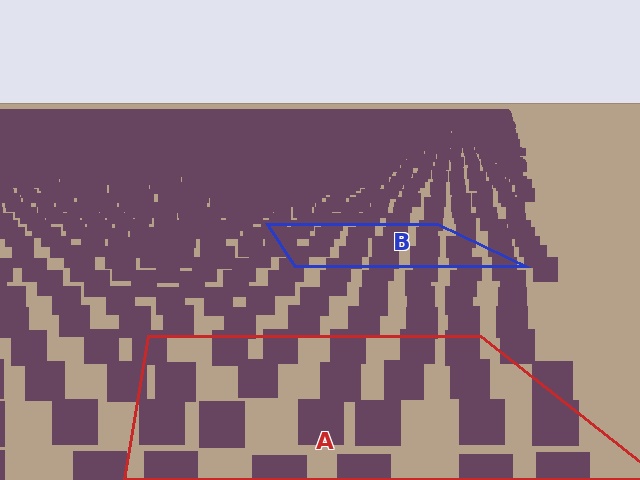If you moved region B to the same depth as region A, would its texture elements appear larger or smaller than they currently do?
They would appear larger. At a closer depth, the same texture elements are projected at a bigger on-screen size.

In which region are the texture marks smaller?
The texture marks are smaller in region B, because it is farther away.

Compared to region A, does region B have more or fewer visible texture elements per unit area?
Region B has more texture elements per unit area — they are packed more densely because it is farther away.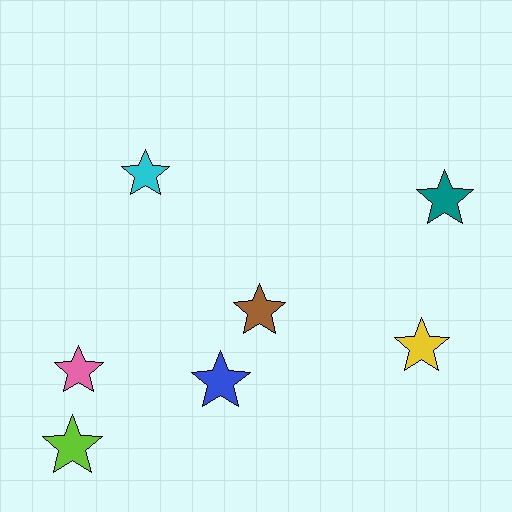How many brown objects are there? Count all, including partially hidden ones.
There is 1 brown object.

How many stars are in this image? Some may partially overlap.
There are 7 stars.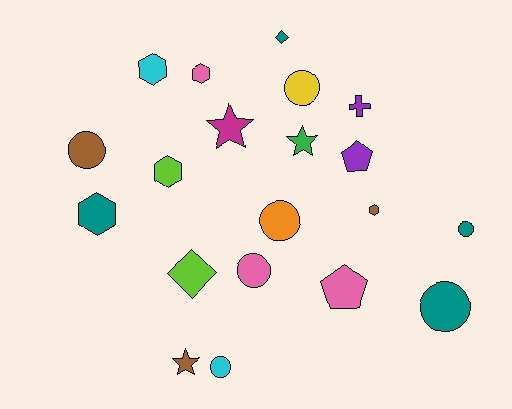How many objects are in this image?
There are 20 objects.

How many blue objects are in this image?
There are no blue objects.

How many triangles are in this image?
There are no triangles.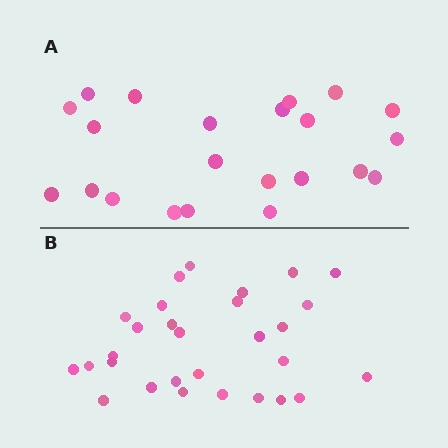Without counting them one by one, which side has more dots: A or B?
Region B (the bottom region) has more dots.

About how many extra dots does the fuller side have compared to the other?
Region B has roughly 8 or so more dots than region A.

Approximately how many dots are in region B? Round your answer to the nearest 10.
About 30 dots. (The exact count is 29, which rounds to 30.)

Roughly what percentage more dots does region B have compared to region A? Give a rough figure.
About 30% more.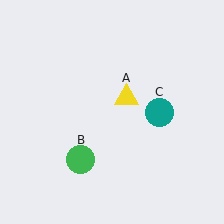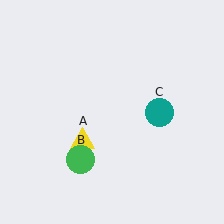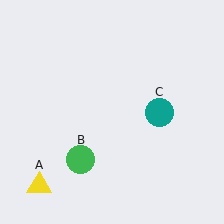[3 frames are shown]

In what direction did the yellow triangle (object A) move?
The yellow triangle (object A) moved down and to the left.